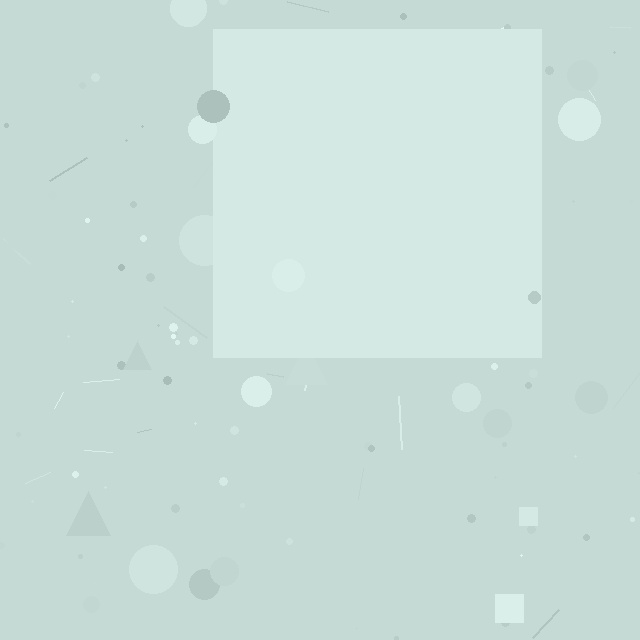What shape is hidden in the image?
A square is hidden in the image.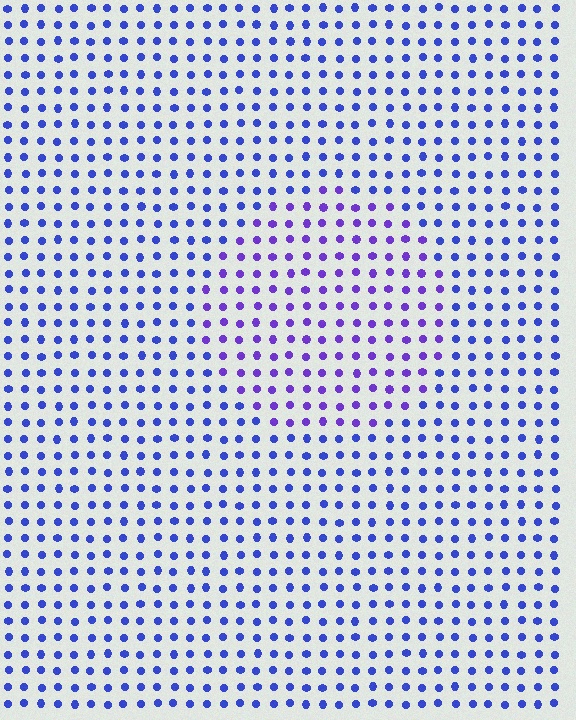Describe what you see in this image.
The image is filled with small blue elements in a uniform arrangement. A circle-shaped region is visible where the elements are tinted to a slightly different hue, forming a subtle color boundary.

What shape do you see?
I see a circle.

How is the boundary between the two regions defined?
The boundary is defined purely by a slight shift in hue (about 30 degrees). Spacing, size, and orientation are identical on both sides.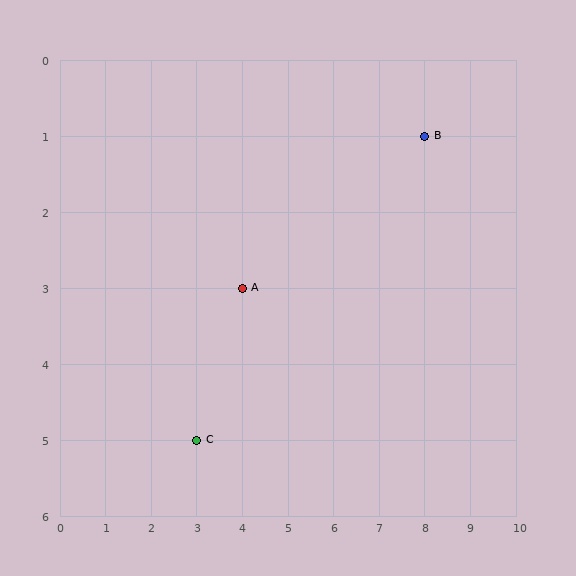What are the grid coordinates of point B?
Point B is at grid coordinates (8, 1).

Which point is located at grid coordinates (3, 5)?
Point C is at (3, 5).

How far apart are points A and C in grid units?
Points A and C are 1 column and 2 rows apart (about 2.2 grid units diagonally).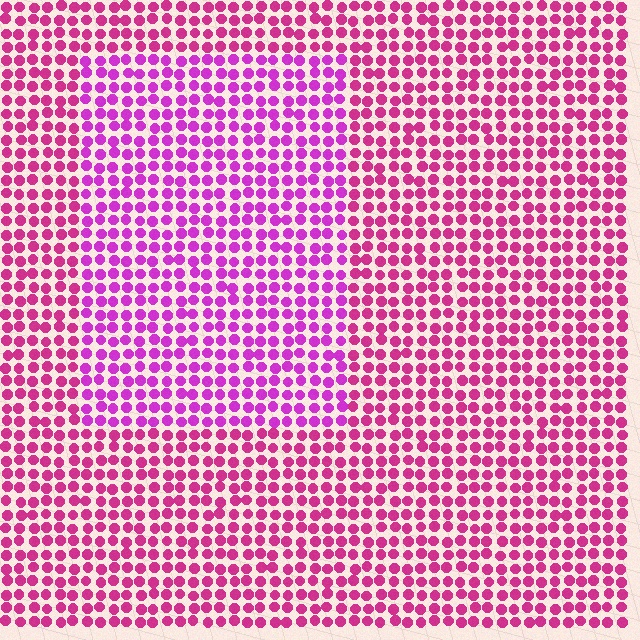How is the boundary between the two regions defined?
The boundary is defined purely by a slight shift in hue (about 25 degrees). Spacing, size, and orientation are identical on both sides.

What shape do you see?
I see a rectangle.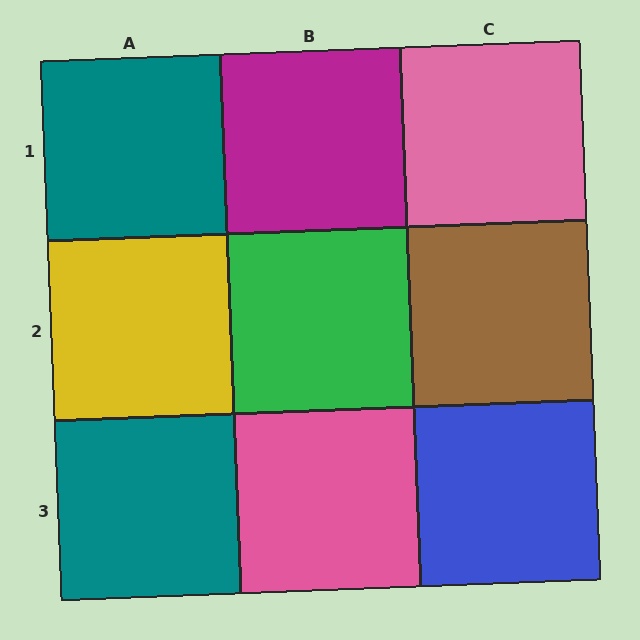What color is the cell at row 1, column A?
Teal.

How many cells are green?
1 cell is green.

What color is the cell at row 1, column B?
Magenta.